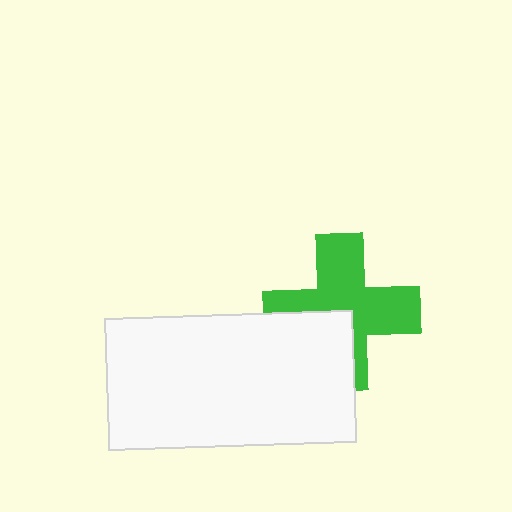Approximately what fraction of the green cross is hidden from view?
Roughly 33% of the green cross is hidden behind the white rectangle.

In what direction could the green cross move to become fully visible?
The green cross could move toward the upper-right. That would shift it out from behind the white rectangle entirely.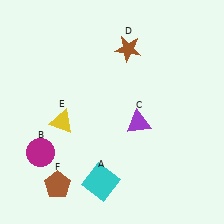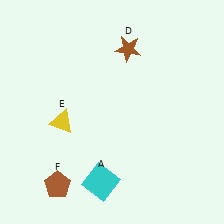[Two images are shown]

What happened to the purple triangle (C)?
The purple triangle (C) was removed in Image 2. It was in the bottom-right area of Image 1.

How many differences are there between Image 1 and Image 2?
There are 2 differences between the two images.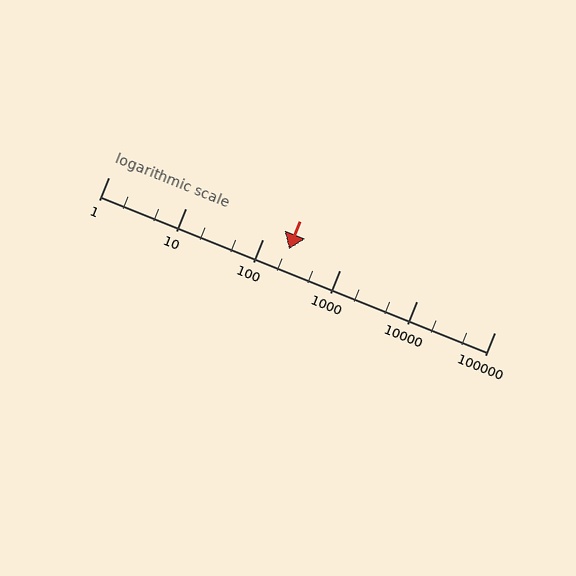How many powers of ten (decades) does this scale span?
The scale spans 5 decades, from 1 to 100000.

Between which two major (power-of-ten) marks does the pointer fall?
The pointer is between 100 and 1000.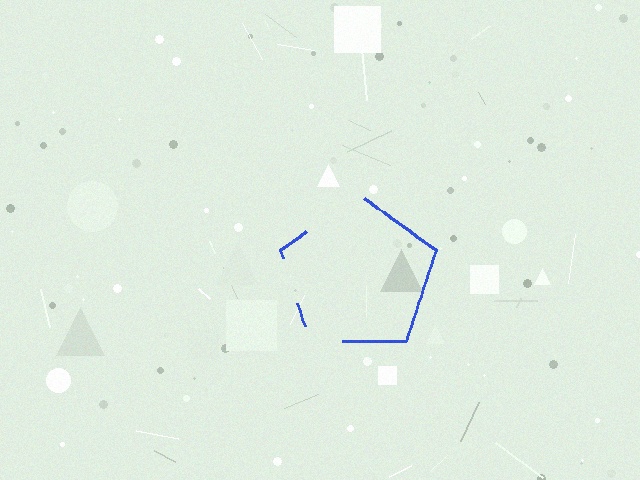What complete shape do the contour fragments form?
The contour fragments form a pentagon.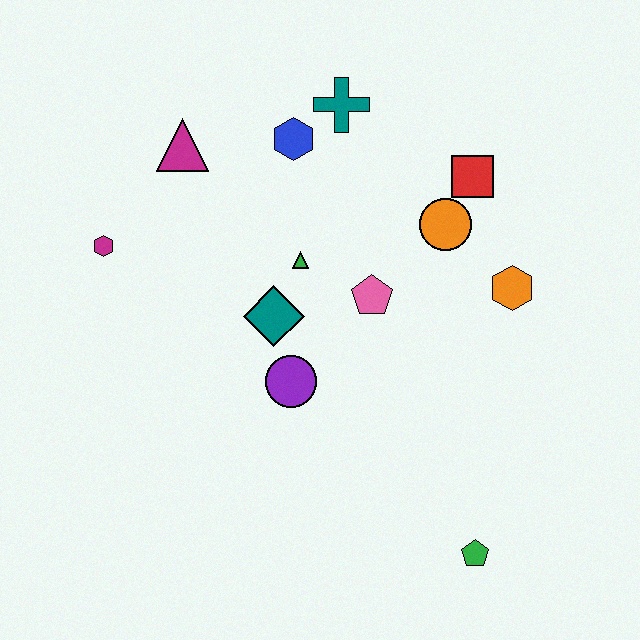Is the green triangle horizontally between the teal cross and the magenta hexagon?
Yes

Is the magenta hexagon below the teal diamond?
No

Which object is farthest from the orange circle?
The magenta hexagon is farthest from the orange circle.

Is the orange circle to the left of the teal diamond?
No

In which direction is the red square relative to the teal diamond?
The red square is to the right of the teal diamond.